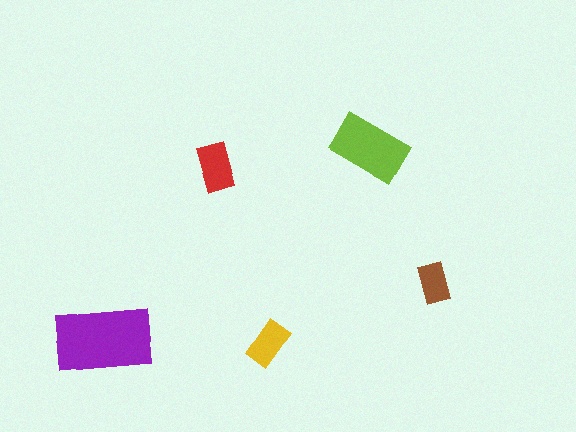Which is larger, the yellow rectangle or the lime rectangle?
The lime one.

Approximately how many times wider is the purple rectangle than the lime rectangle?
About 1.5 times wider.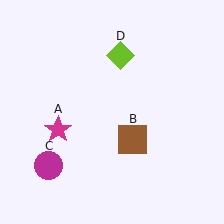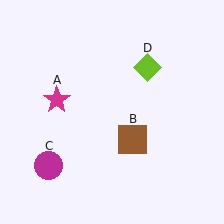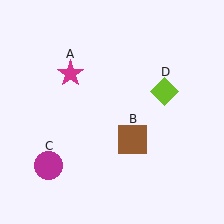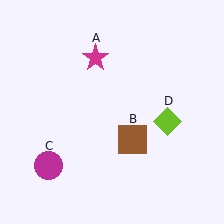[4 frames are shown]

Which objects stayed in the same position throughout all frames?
Brown square (object B) and magenta circle (object C) remained stationary.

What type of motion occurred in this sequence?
The magenta star (object A), lime diamond (object D) rotated clockwise around the center of the scene.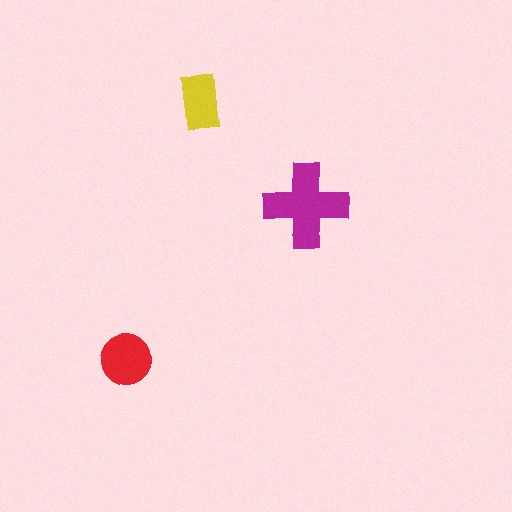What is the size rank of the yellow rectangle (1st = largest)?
3rd.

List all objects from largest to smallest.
The magenta cross, the red circle, the yellow rectangle.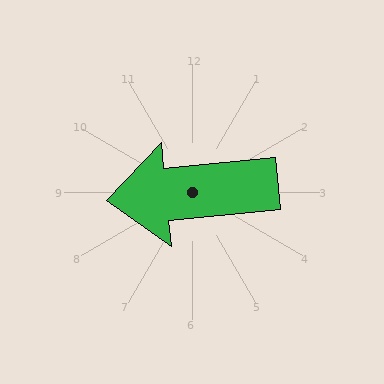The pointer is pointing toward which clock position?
Roughly 9 o'clock.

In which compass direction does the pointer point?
West.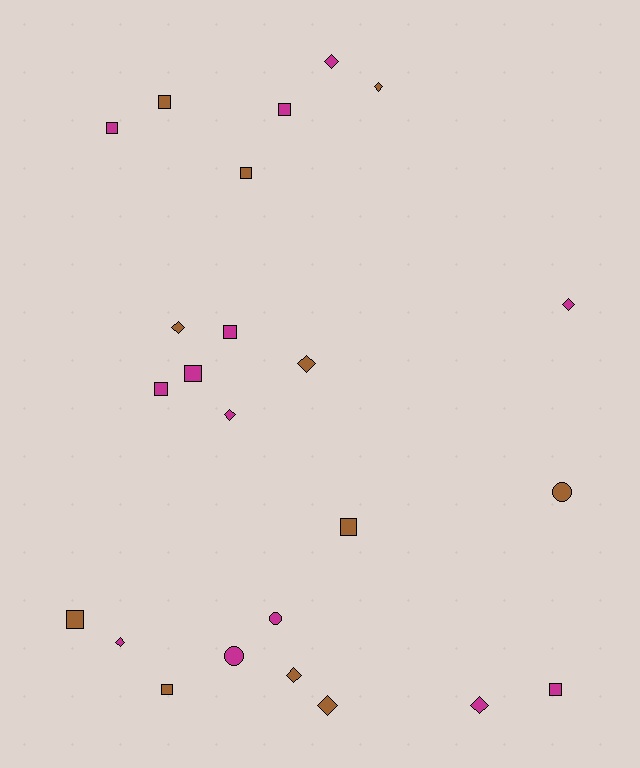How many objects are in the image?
There are 24 objects.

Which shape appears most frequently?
Square, with 11 objects.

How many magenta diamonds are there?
There are 5 magenta diamonds.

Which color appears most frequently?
Magenta, with 13 objects.